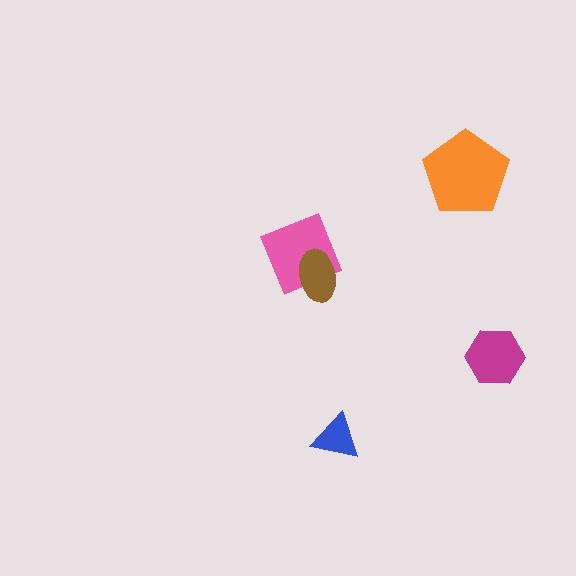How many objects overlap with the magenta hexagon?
0 objects overlap with the magenta hexagon.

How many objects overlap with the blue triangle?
0 objects overlap with the blue triangle.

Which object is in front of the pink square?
The brown ellipse is in front of the pink square.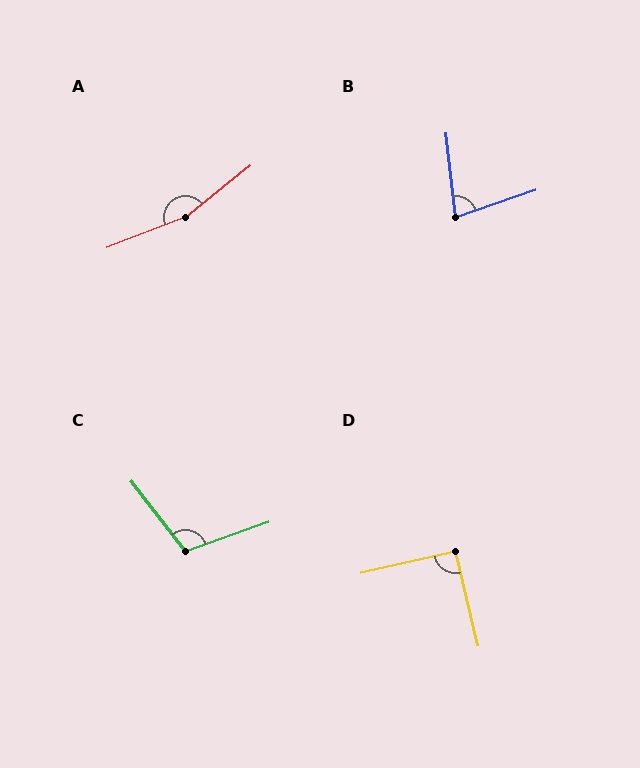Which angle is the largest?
A, at approximately 163 degrees.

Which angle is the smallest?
B, at approximately 77 degrees.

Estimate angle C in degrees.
Approximately 109 degrees.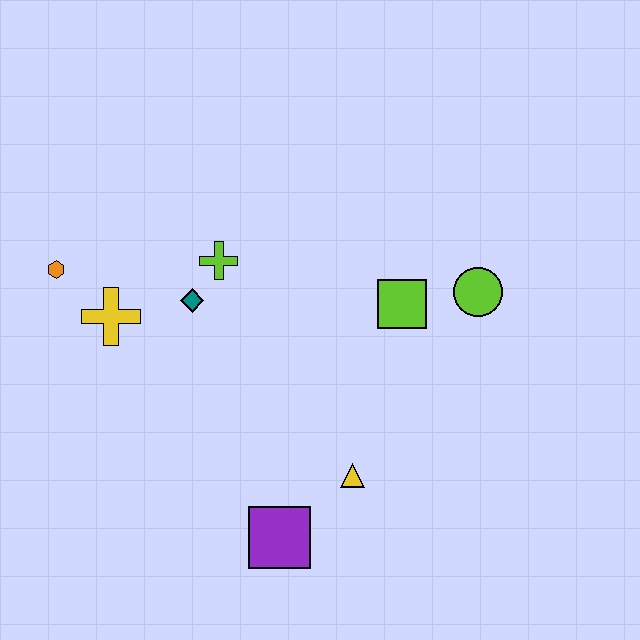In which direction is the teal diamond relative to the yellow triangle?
The teal diamond is above the yellow triangle.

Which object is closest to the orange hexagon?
The yellow cross is closest to the orange hexagon.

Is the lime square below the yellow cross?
No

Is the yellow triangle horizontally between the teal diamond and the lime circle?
Yes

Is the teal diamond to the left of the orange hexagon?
No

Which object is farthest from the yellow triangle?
The orange hexagon is farthest from the yellow triangle.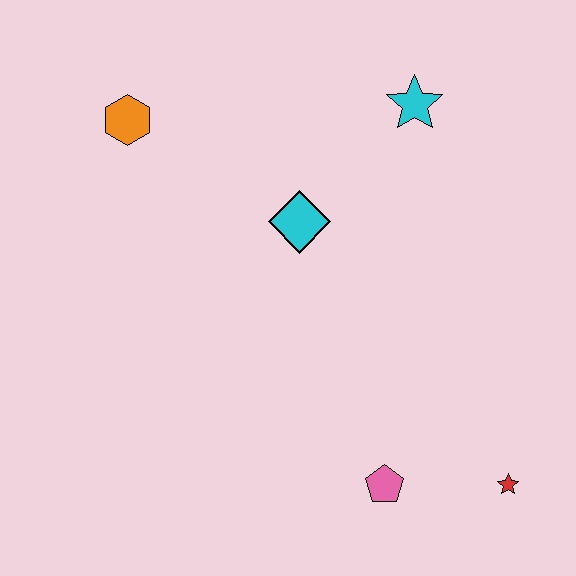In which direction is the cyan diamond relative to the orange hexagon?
The cyan diamond is to the right of the orange hexagon.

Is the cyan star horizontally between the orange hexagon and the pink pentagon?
No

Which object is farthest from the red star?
The orange hexagon is farthest from the red star.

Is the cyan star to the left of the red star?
Yes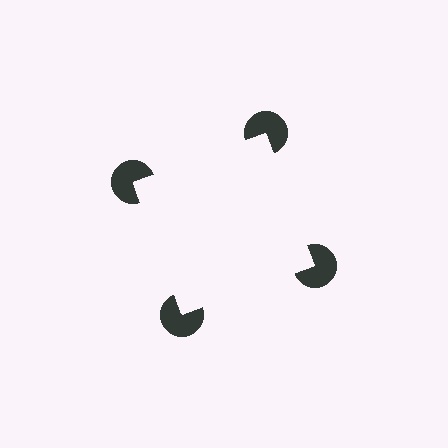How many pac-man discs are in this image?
There are 4 — one at each vertex of the illusory square.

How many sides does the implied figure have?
4 sides.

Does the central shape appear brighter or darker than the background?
It typically appears slightly brighter than the background, even though no actual brightness change is drawn.